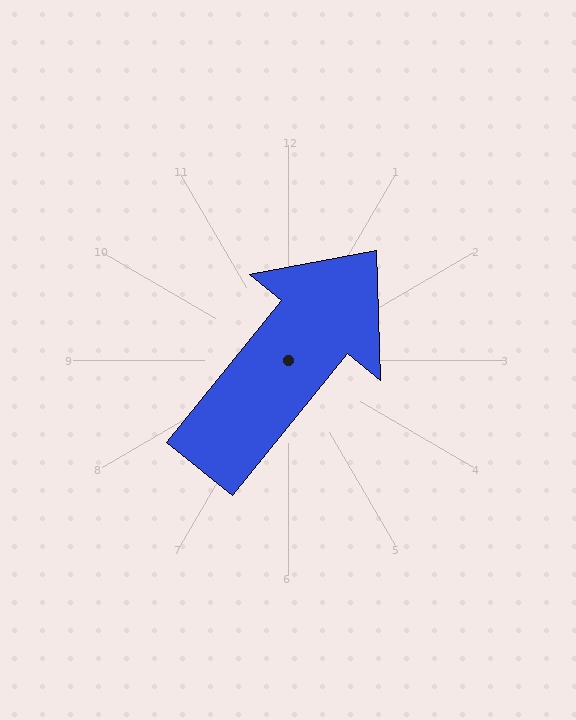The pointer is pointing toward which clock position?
Roughly 1 o'clock.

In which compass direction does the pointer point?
Northeast.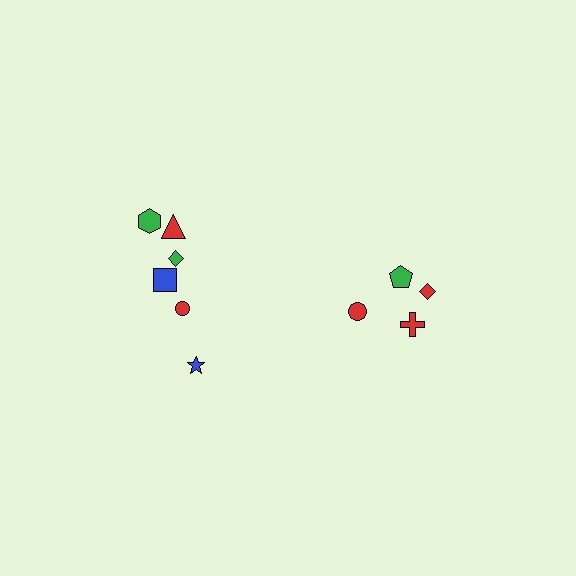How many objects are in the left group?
There are 6 objects.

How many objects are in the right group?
There are 4 objects.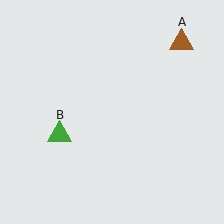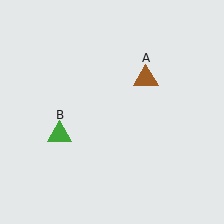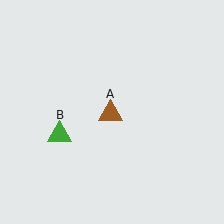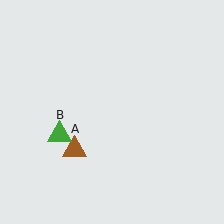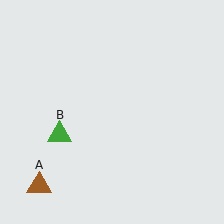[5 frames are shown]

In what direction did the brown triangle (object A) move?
The brown triangle (object A) moved down and to the left.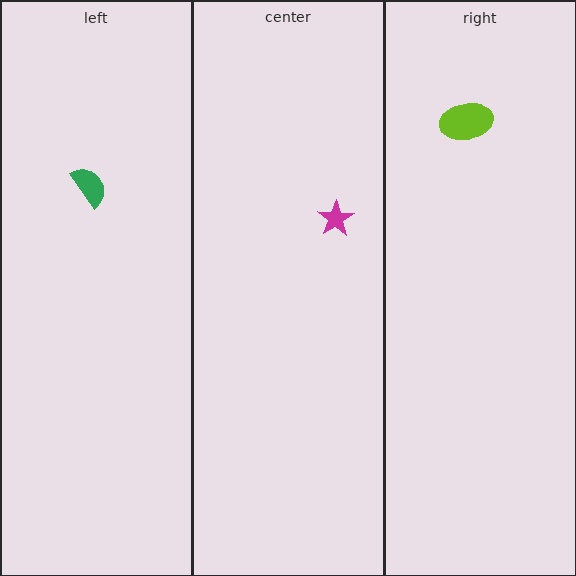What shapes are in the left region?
The green semicircle.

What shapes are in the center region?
The magenta star.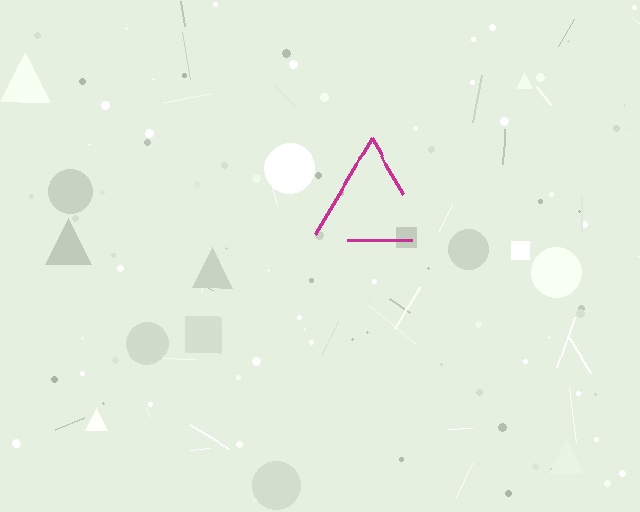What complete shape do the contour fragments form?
The contour fragments form a triangle.